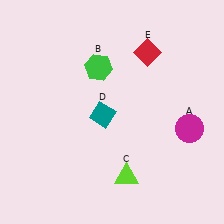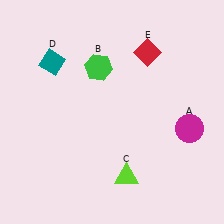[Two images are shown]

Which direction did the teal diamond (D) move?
The teal diamond (D) moved up.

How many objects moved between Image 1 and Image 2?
1 object moved between the two images.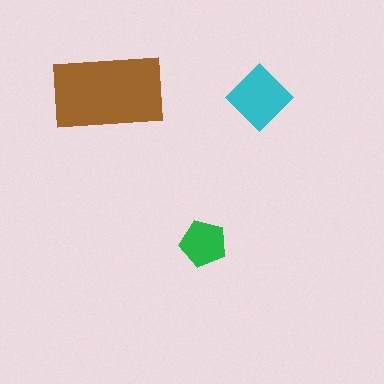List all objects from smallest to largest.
The green pentagon, the cyan diamond, the brown rectangle.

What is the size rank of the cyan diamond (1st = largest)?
2nd.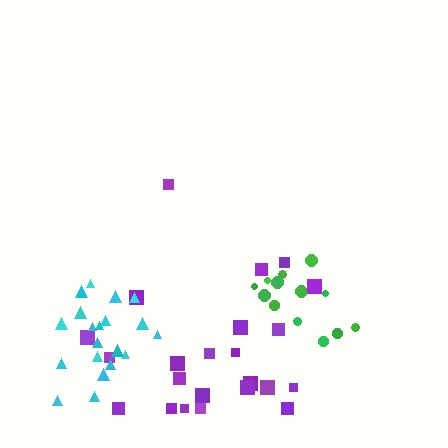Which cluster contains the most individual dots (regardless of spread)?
Purple (24).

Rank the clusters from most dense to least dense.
cyan, green, purple.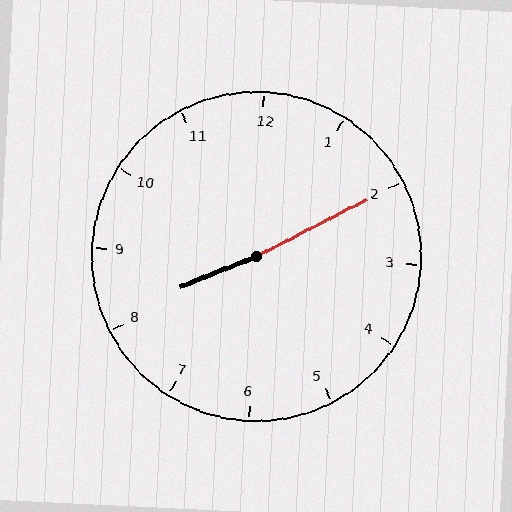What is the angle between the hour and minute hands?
Approximately 175 degrees.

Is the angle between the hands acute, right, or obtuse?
It is obtuse.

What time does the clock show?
8:10.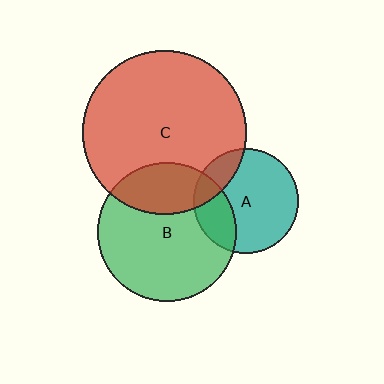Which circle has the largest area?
Circle C (red).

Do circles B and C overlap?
Yes.